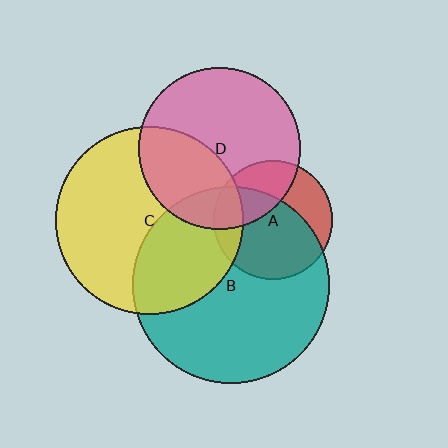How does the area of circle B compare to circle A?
Approximately 2.7 times.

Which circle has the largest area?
Circle B (teal).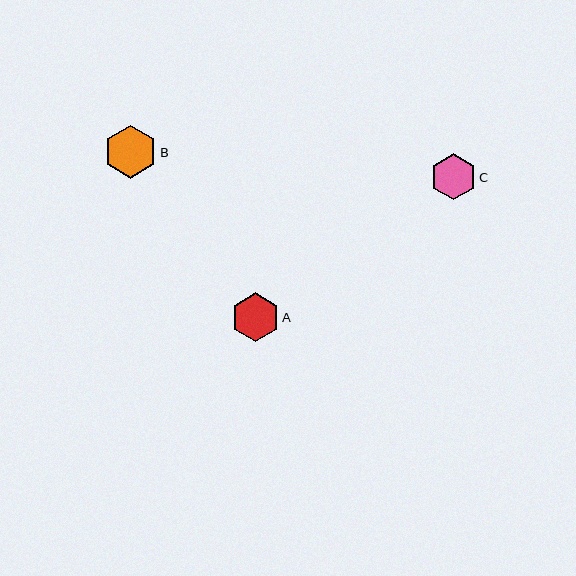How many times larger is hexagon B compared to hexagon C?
Hexagon B is approximately 1.1 times the size of hexagon C.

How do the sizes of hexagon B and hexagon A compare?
Hexagon B and hexagon A are approximately the same size.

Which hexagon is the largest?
Hexagon B is the largest with a size of approximately 53 pixels.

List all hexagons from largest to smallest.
From largest to smallest: B, A, C.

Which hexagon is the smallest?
Hexagon C is the smallest with a size of approximately 46 pixels.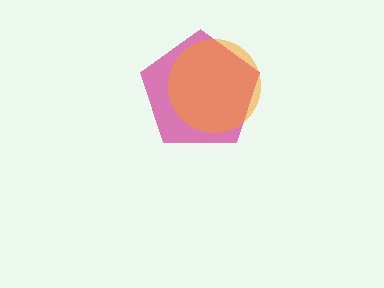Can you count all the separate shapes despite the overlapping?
Yes, there are 2 separate shapes.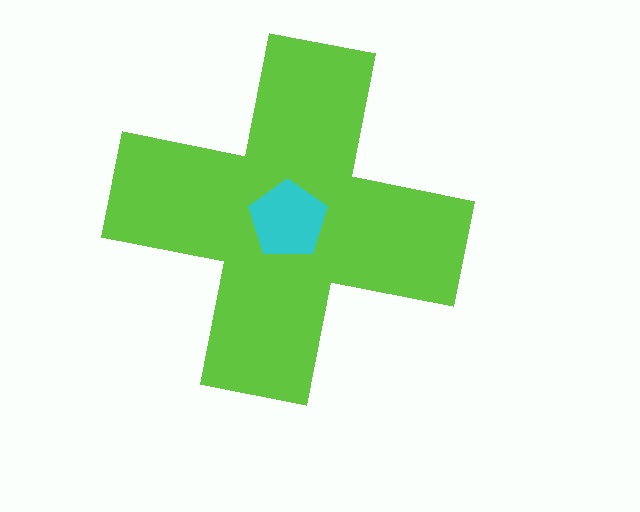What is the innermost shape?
The cyan pentagon.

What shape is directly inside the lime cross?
The cyan pentagon.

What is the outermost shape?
The lime cross.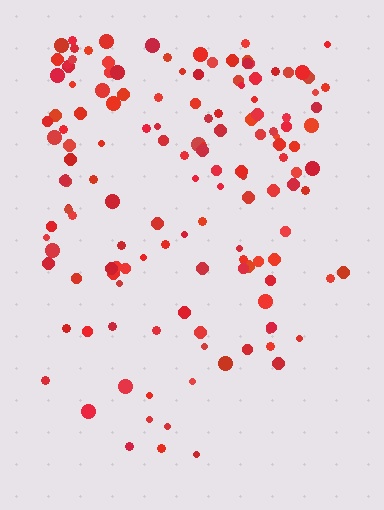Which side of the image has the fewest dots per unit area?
The bottom.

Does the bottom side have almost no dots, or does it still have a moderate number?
Still a moderate number, just noticeably fewer than the top.